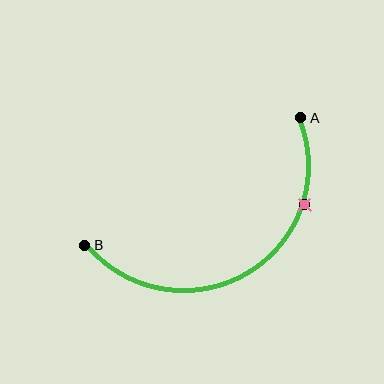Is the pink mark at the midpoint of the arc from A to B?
No. The pink mark lies on the arc but is closer to endpoint A. The arc midpoint would be at the point on the curve equidistant along the arc from both A and B.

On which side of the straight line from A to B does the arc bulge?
The arc bulges below the straight line connecting A and B.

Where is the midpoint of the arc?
The arc midpoint is the point on the curve farthest from the straight line joining A and B. It sits below that line.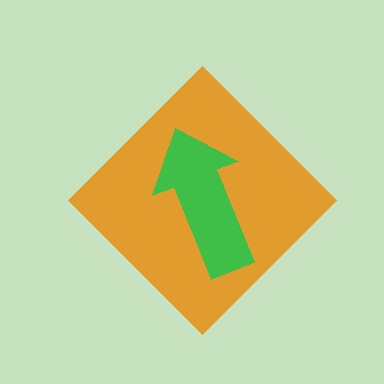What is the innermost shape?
The green arrow.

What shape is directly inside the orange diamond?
The green arrow.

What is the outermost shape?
The orange diamond.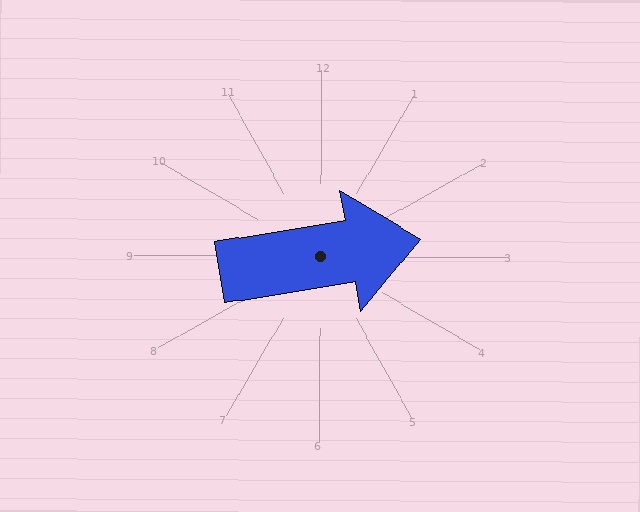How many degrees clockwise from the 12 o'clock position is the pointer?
Approximately 80 degrees.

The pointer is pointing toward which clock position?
Roughly 3 o'clock.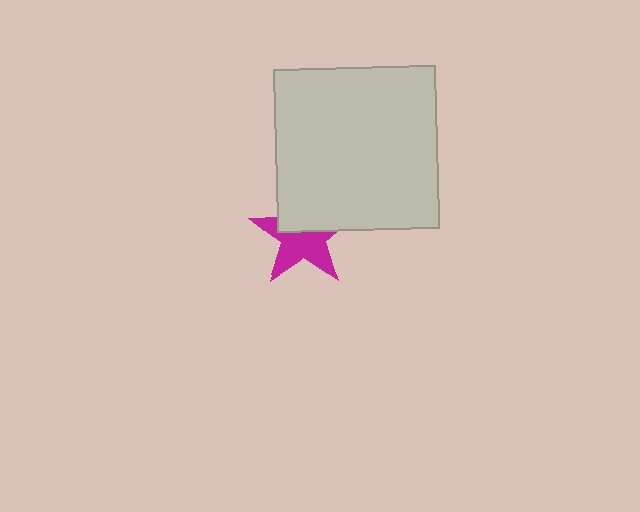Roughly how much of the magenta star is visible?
About half of it is visible (roughly 58%).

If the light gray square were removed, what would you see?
You would see the complete magenta star.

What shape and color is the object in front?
The object in front is a light gray square.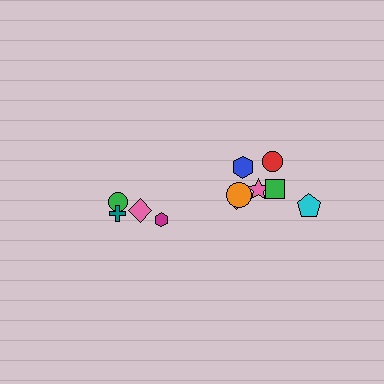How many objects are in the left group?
There are 4 objects.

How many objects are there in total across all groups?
There are 11 objects.